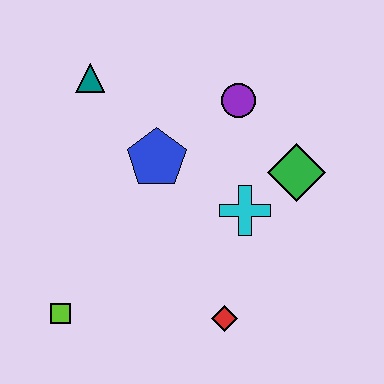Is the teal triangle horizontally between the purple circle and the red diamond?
No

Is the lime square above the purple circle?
No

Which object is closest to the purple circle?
The green diamond is closest to the purple circle.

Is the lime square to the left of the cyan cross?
Yes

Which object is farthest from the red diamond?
The teal triangle is farthest from the red diamond.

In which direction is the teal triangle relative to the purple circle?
The teal triangle is to the left of the purple circle.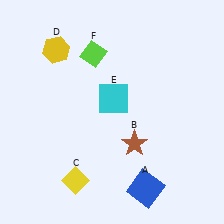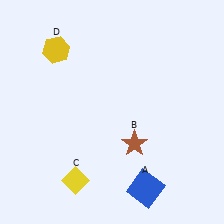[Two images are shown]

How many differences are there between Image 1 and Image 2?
There are 2 differences between the two images.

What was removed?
The lime diamond (F), the cyan square (E) were removed in Image 2.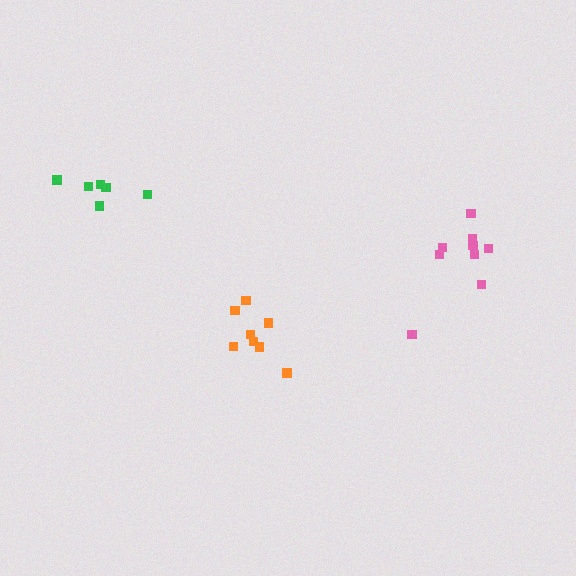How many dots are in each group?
Group 1: 8 dots, Group 2: 6 dots, Group 3: 9 dots (23 total).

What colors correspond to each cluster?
The clusters are colored: orange, green, pink.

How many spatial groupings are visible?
There are 3 spatial groupings.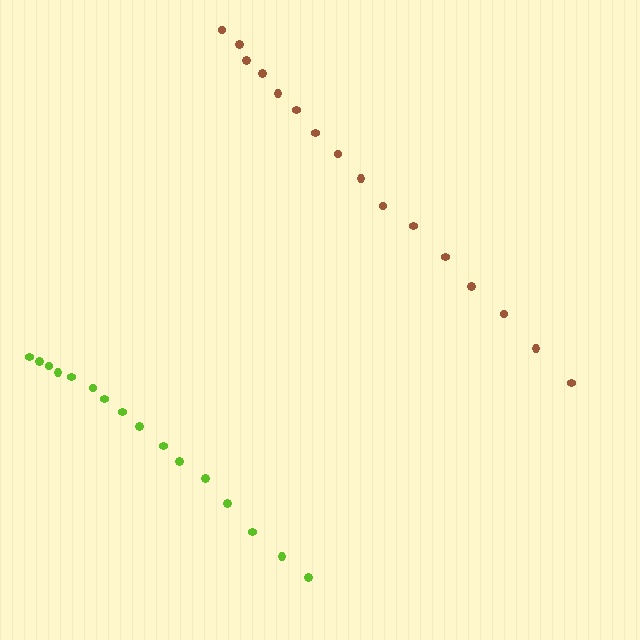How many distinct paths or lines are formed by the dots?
There are 2 distinct paths.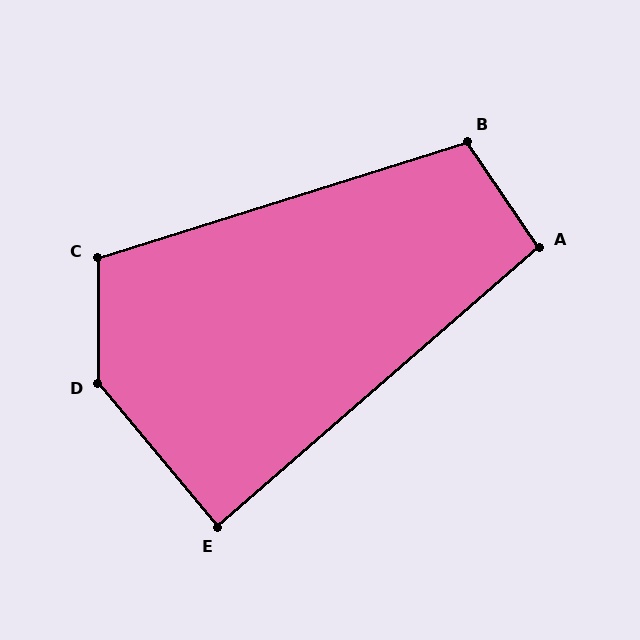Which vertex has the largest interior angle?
D, at approximately 140 degrees.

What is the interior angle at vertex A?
Approximately 97 degrees (obtuse).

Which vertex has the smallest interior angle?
E, at approximately 89 degrees.